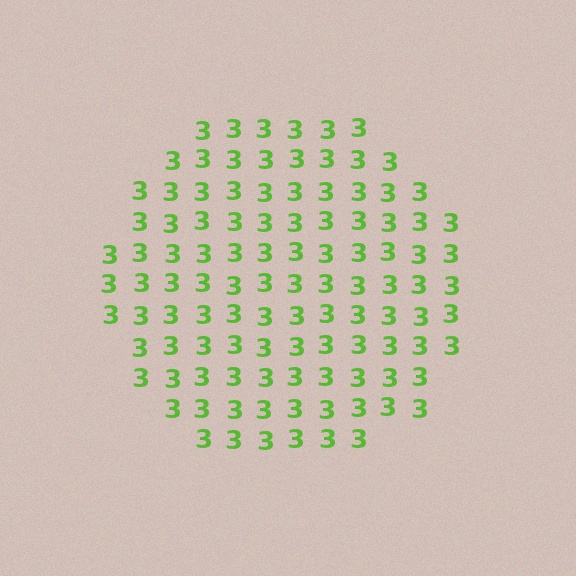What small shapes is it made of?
It is made of small digit 3's.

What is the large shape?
The large shape is a circle.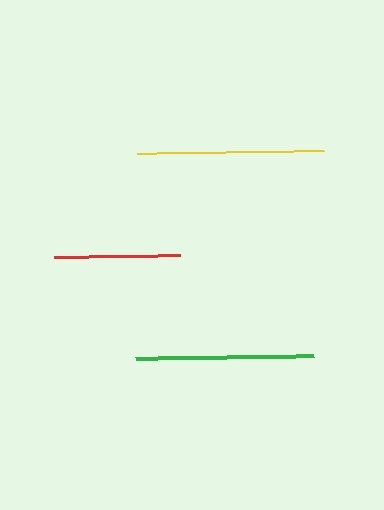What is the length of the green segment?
The green segment is approximately 178 pixels long.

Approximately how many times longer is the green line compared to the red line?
The green line is approximately 1.4 times the length of the red line.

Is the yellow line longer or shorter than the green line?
The yellow line is longer than the green line.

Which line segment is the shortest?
The red line is the shortest at approximately 127 pixels.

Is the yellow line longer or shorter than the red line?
The yellow line is longer than the red line.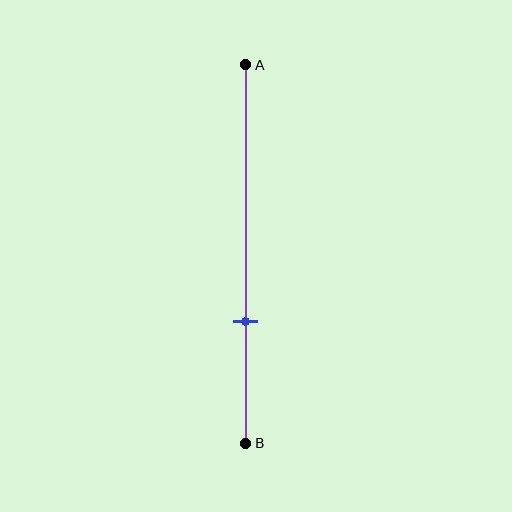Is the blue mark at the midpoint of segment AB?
No, the mark is at about 70% from A, not at the 50% midpoint.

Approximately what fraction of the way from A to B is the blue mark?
The blue mark is approximately 70% of the way from A to B.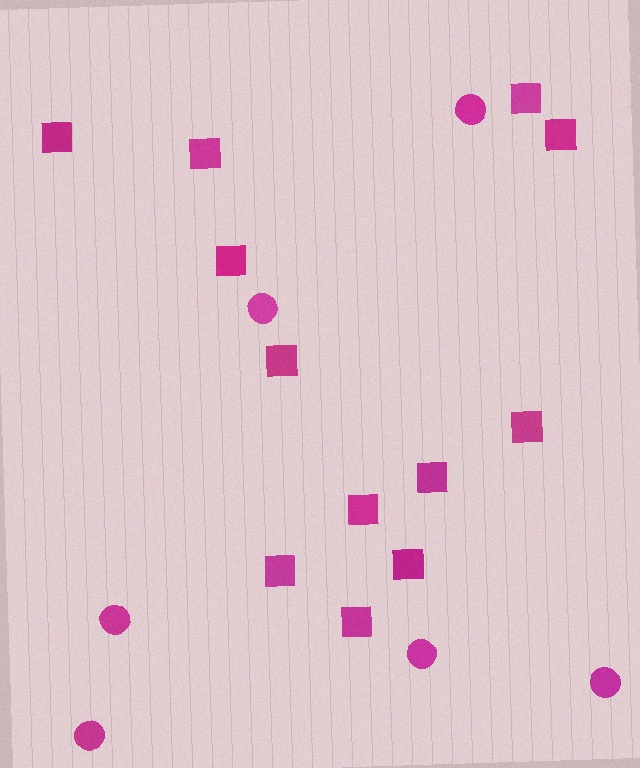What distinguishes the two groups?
There are 2 groups: one group of circles (6) and one group of squares (12).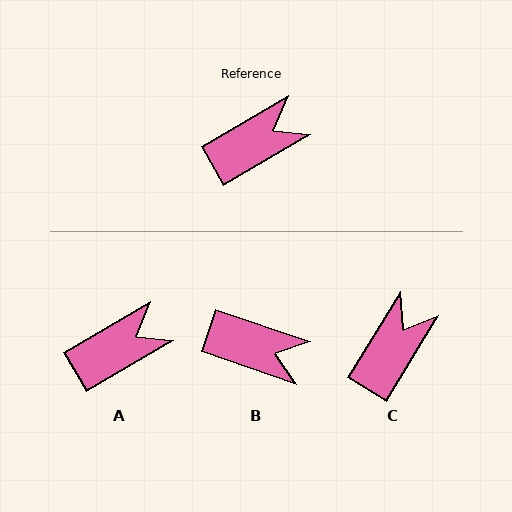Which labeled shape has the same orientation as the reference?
A.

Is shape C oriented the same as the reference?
No, it is off by about 28 degrees.